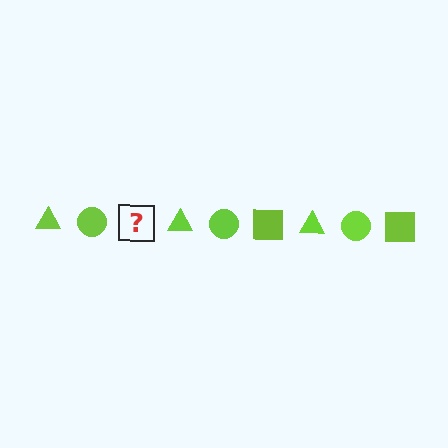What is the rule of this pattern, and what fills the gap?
The rule is that the pattern cycles through triangle, circle, square shapes in lime. The gap should be filled with a lime square.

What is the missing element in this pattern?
The missing element is a lime square.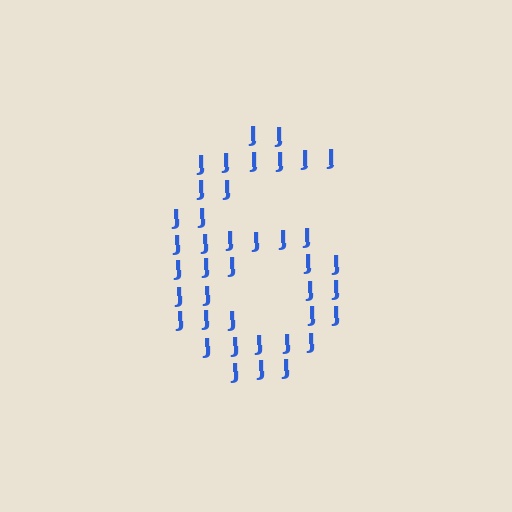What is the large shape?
The large shape is the digit 6.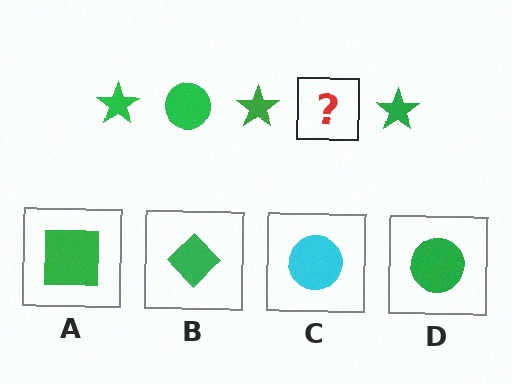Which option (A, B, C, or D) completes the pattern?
D.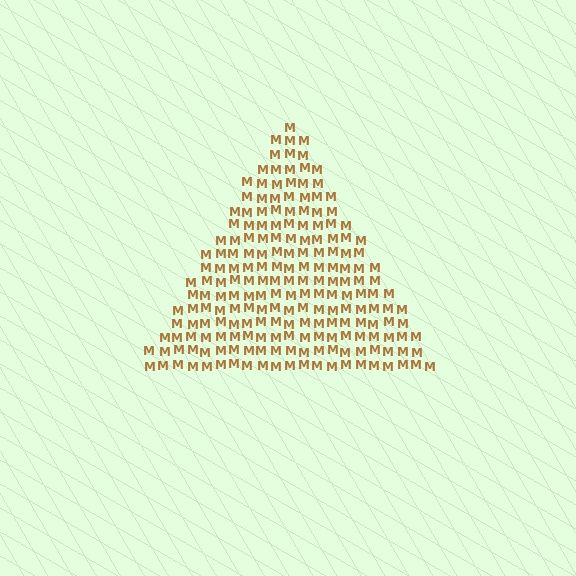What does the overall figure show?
The overall figure shows a triangle.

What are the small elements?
The small elements are letter M's.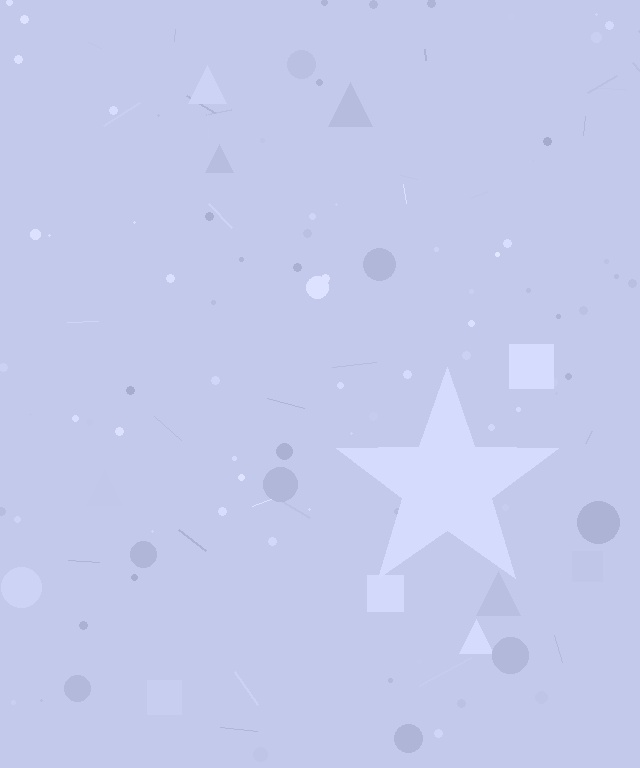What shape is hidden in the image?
A star is hidden in the image.